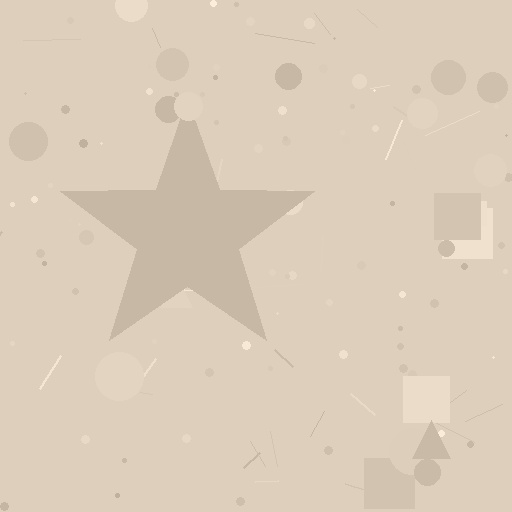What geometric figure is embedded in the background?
A star is embedded in the background.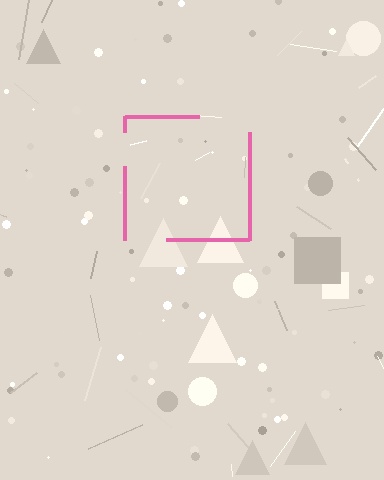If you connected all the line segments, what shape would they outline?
They would outline a square.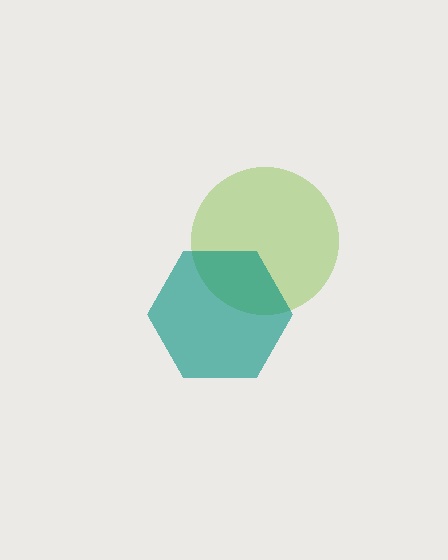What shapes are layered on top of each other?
The layered shapes are: a lime circle, a teal hexagon.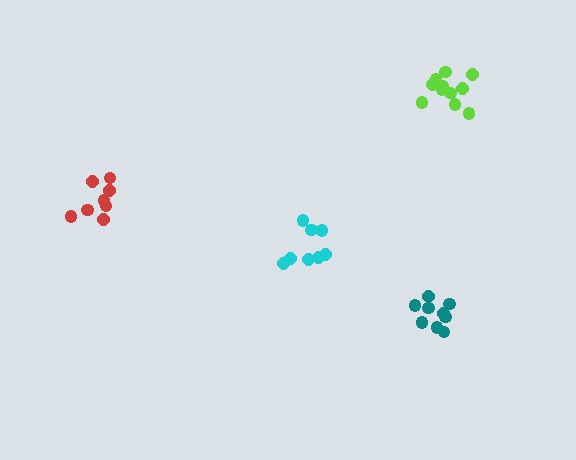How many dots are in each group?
Group 1: 9 dots, Group 2: 8 dots, Group 3: 8 dots, Group 4: 11 dots (36 total).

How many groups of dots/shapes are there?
There are 4 groups.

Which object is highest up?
The lime cluster is topmost.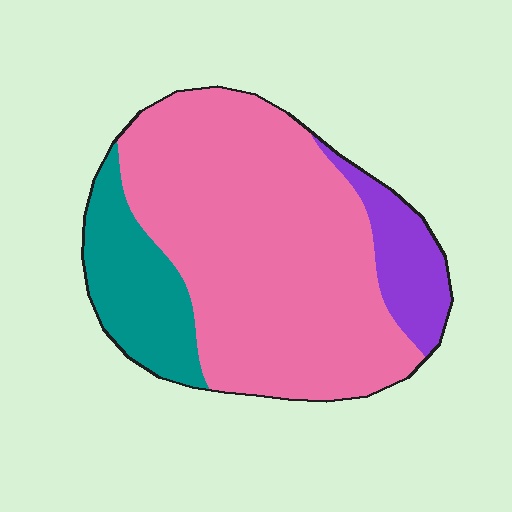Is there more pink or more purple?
Pink.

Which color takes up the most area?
Pink, at roughly 70%.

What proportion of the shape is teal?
Teal covers 18% of the shape.